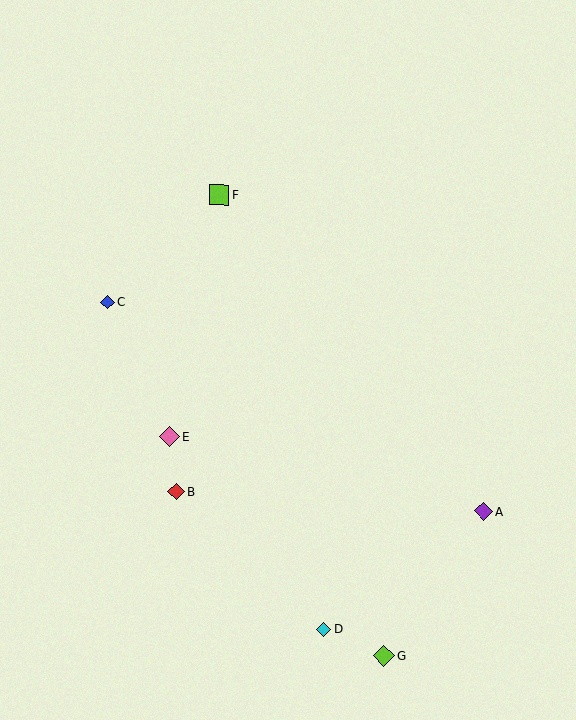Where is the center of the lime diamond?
The center of the lime diamond is at (383, 655).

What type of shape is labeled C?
Shape C is a blue diamond.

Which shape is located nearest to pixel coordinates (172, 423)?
The pink diamond (labeled E) at (170, 437) is nearest to that location.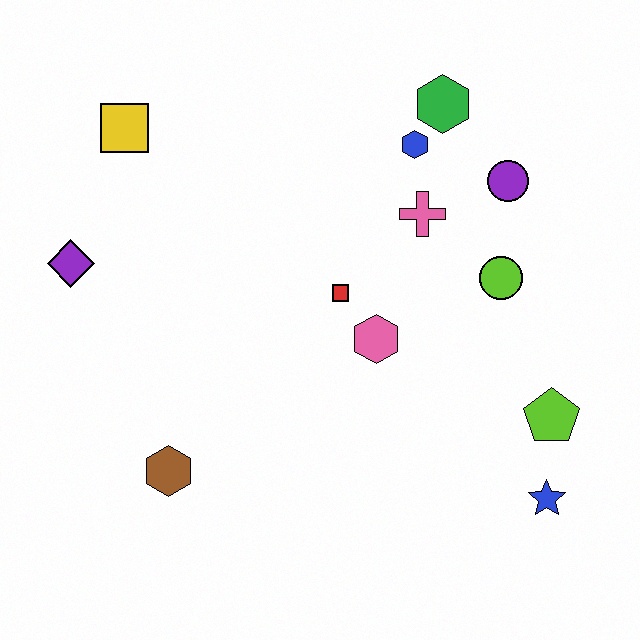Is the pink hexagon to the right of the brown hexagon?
Yes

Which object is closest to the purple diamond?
The yellow square is closest to the purple diamond.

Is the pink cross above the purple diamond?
Yes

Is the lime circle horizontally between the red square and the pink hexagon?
No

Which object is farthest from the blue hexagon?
The brown hexagon is farthest from the blue hexagon.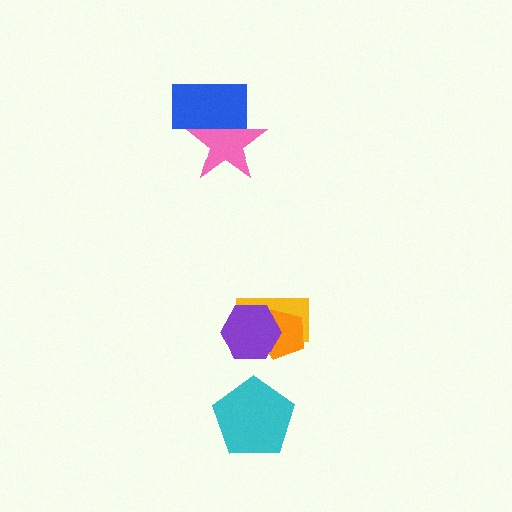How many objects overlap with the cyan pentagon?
0 objects overlap with the cyan pentagon.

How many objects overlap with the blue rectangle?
1 object overlaps with the blue rectangle.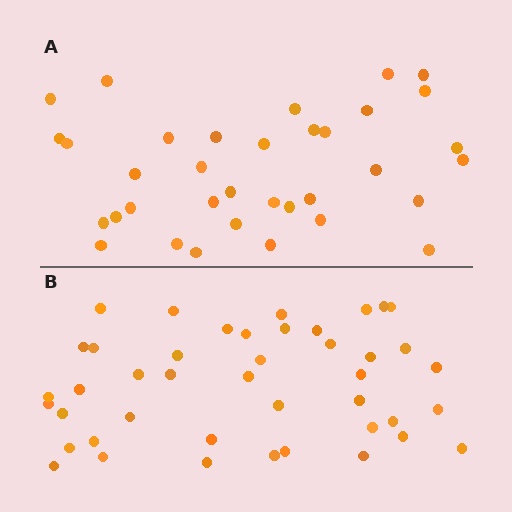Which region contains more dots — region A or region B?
Region B (the bottom region) has more dots.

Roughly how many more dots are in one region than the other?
Region B has roughly 8 or so more dots than region A.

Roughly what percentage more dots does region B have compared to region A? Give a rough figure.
About 25% more.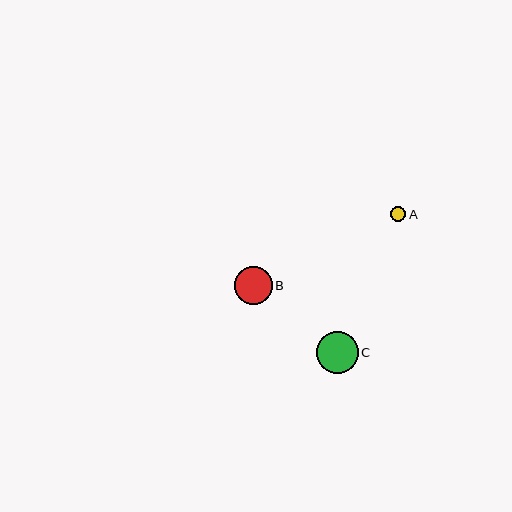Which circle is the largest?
Circle C is the largest with a size of approximately 42 pixels.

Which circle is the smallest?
Circle A is the smallest with a size of approximately 15 pixels.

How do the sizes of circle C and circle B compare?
Circle C and circle B are approximately the same size.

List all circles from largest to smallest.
From largest to smallest: C, B, A.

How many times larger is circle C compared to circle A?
Circle C is approximately 2.8 times the size of circle A.